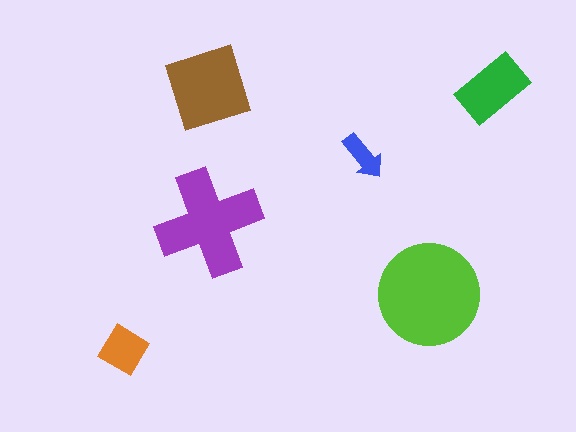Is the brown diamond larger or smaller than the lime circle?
Smaller.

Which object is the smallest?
The blue arrow.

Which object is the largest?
The lime circle.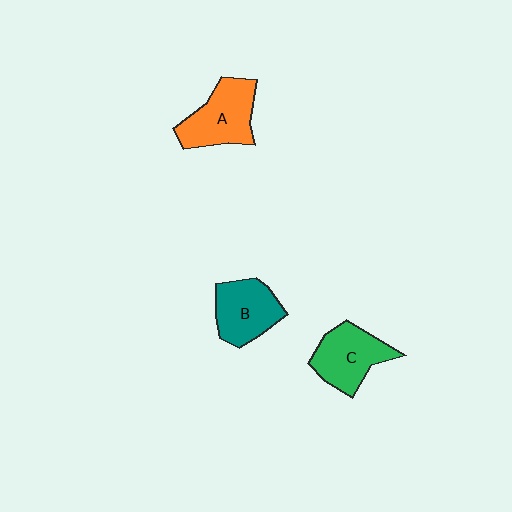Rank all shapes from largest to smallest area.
From largest to smallest: A (orange), C (green), B (teal).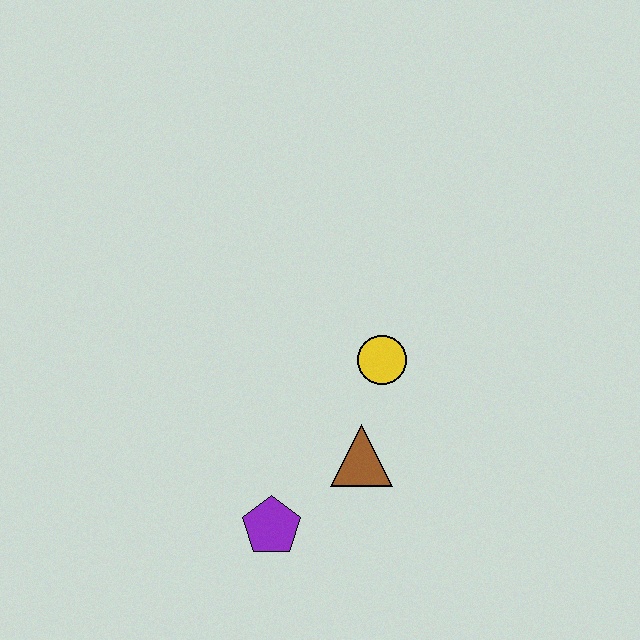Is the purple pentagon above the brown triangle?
No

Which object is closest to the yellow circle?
The brown triangle is closest to the yellow circle.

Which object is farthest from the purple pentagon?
The yellow circle is farthest from the purple pentagon.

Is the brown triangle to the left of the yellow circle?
Yes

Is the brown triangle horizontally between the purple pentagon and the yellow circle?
Yes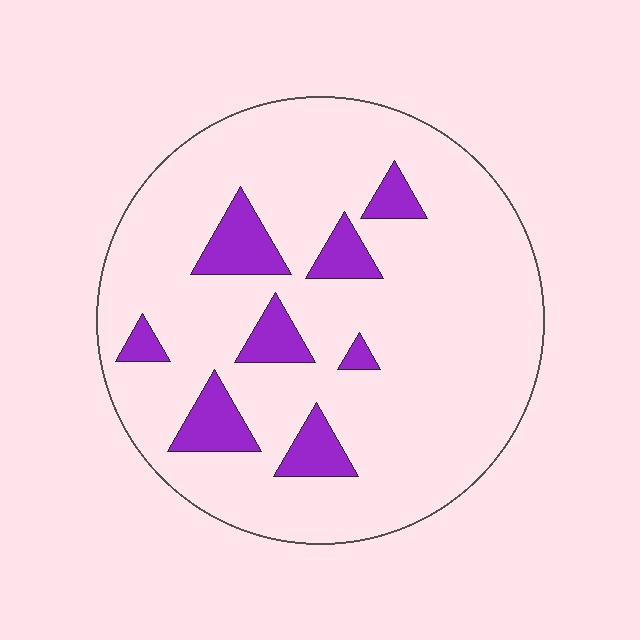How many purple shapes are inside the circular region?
8.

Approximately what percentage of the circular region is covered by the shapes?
Approximately 15%.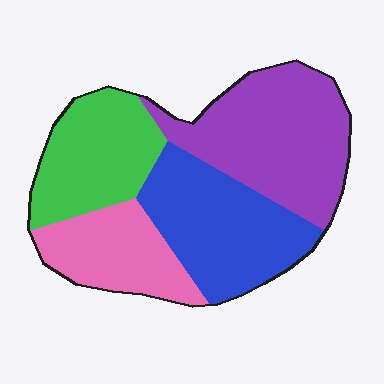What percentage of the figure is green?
Green covers roughly 20% of the figure.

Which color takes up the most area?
Purple, at roughly 35%.